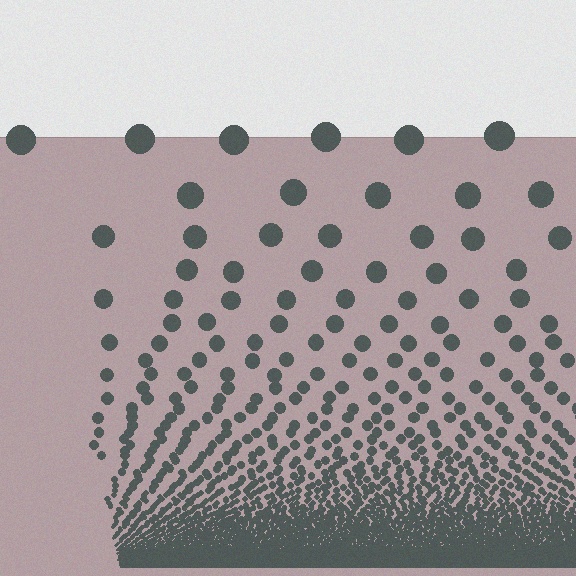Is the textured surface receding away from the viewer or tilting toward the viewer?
The surface appears to tilt toward the viewer. Texture elements get larger and sparser toward the top.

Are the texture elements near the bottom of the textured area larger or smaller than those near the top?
Smaller. The gradient is inverted — elements near the bottom are smaller and denser.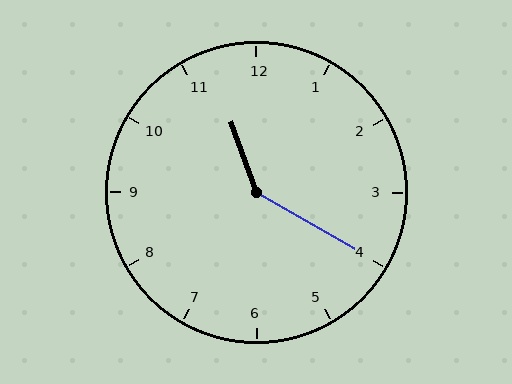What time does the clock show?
11:20.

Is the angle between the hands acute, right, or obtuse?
It is obtuse.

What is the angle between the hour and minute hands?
Approximately 140 degrees.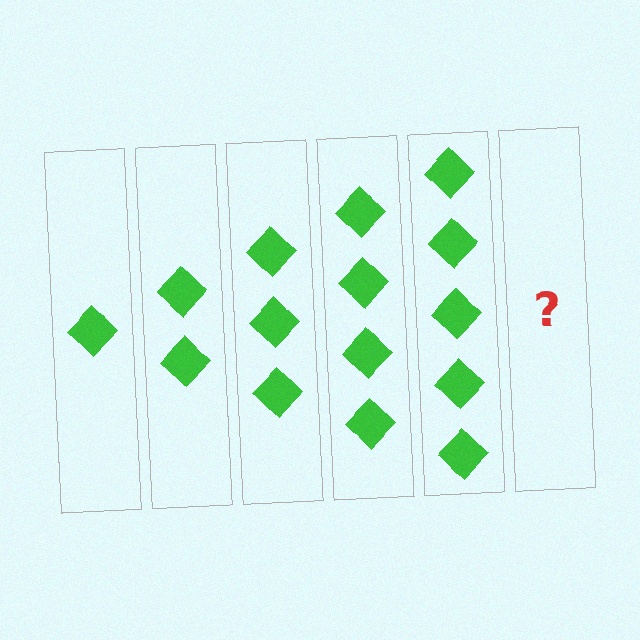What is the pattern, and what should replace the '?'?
The pattern is that each step adds one more diamond. The '?' should be 6 diamonds.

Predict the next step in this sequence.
The next step is 6 diamonds.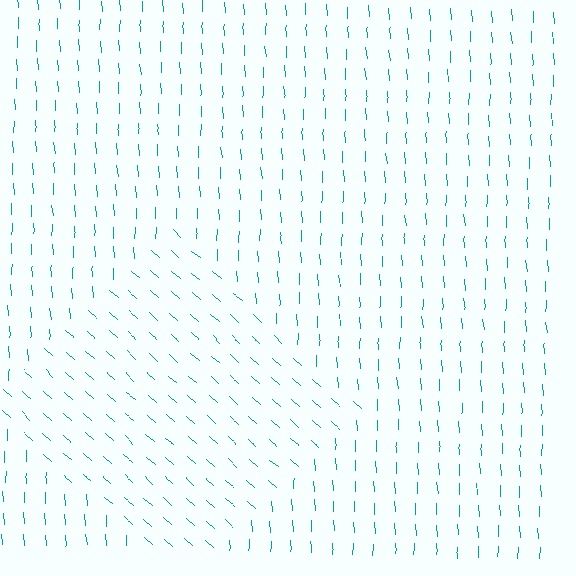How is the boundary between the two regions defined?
The boundary is defined purely by a change in line orientation (approximately 45 degrees difference). All lines are the same color and thickness.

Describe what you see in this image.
The image is filled with small teal line segments. A diamond region in the image has lines oriented differently from the surrounding lines, creating a visible texture boundary.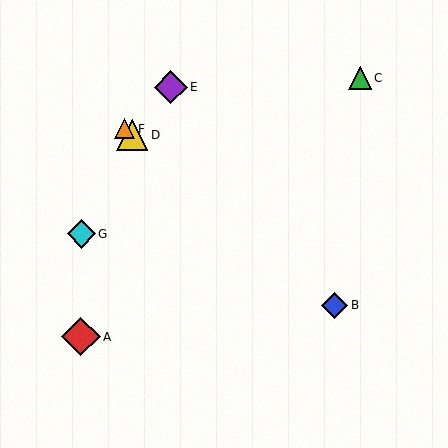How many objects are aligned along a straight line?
3 objects (B, D, F) are aligned along a straight line.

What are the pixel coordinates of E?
Object E is at (171, 87).